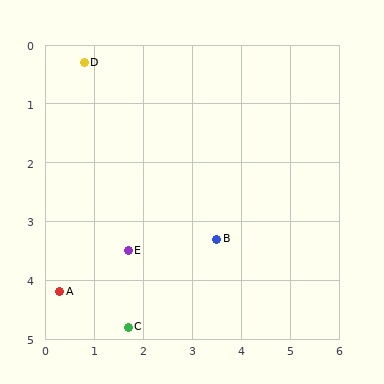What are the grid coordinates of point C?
Point C is at approximately (1.7, 4.8).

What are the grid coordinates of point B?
Point B is at approximately (3.5, 3.3).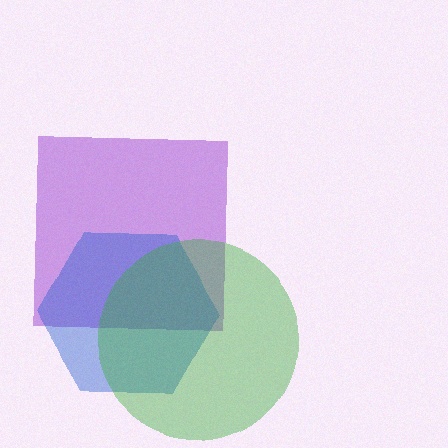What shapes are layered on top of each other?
The layered shapes are: a purple square, a blue hexagon, a green circle.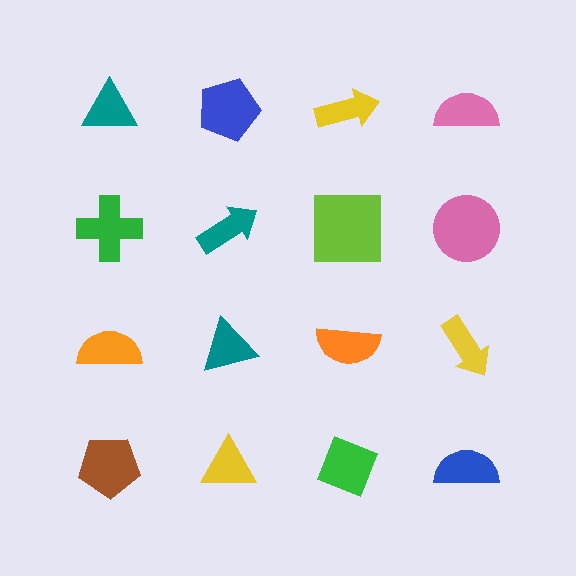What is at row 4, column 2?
A yellow triangle.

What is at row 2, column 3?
A lime square.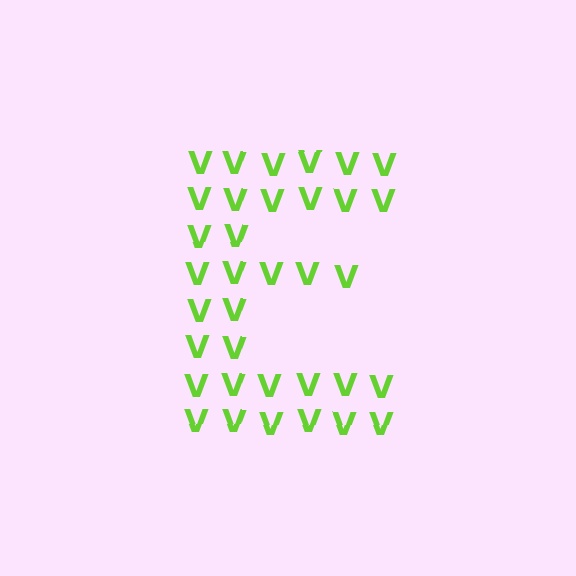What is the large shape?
The large shape is the letter E.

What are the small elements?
The small elements are letter V's.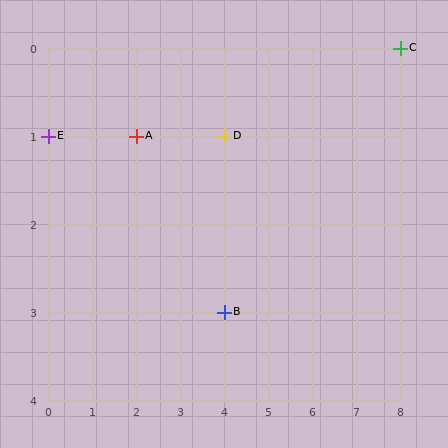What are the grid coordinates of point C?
Point C is at grid coordinates (8, 0).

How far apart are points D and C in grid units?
Points D and C are 4 columns and 1 row apart (about 4.1 grid units diagonally).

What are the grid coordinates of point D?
Point D is at grid coordinates (4, 1).